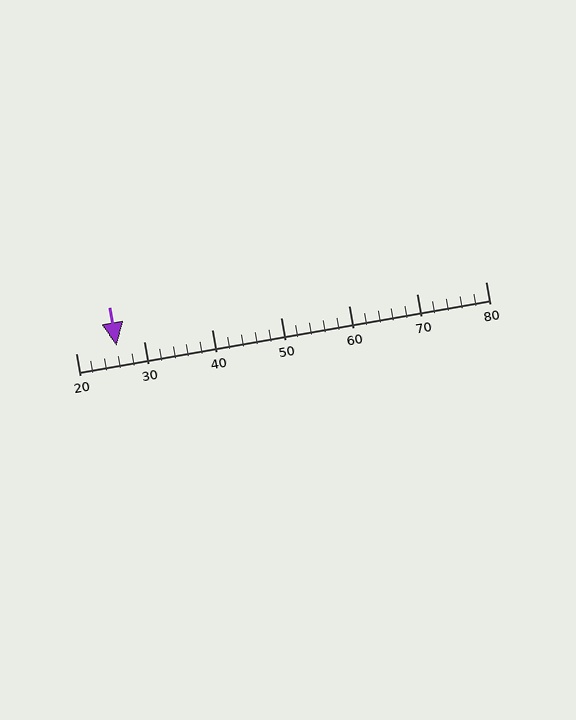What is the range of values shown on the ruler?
The ruler shows values from 20 to 80.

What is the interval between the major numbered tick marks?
The major tick marks are spaced 10 units apart.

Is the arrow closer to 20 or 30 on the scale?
The arrow is closer to 30.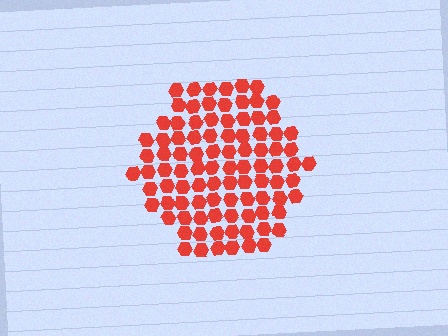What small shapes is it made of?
It is made of small hexagons.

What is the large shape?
The large shape is a hexagon.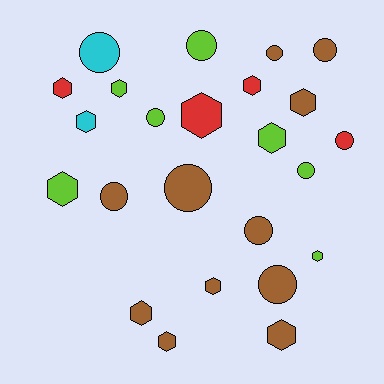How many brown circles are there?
There are 6 brown circles.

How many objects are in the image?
There are 24 objects.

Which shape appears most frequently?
Hexagon, with 13 objects.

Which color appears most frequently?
Brown, with 11 objects.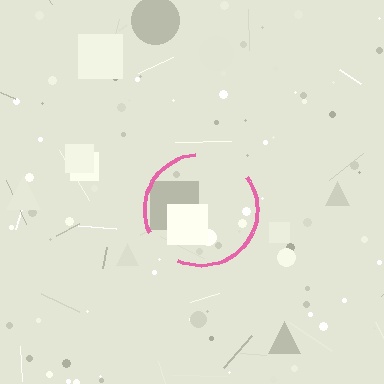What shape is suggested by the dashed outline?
The dashed outline suggests a circle.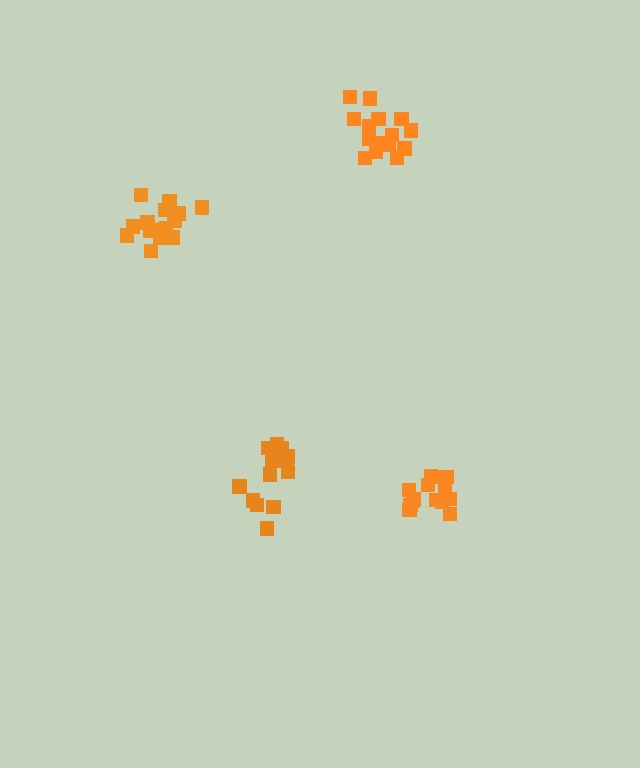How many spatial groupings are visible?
There are 4 spatial groupings.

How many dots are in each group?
Group 1: 15 dots, Group 2: 15 dots, Group 3: 14 dots, Group 4: 14 dots (58 total).